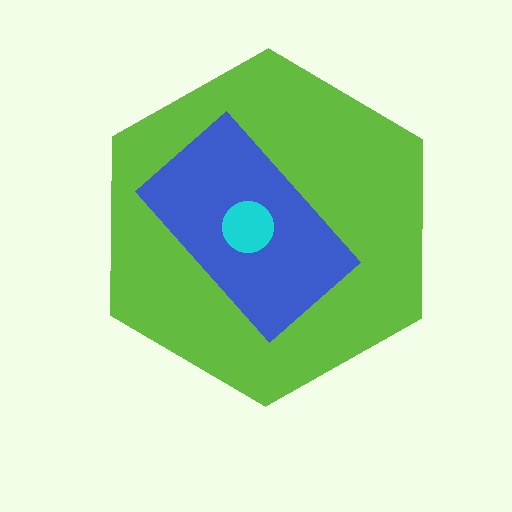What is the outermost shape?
The lime hexagon.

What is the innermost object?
The cyan circle.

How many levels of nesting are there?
3.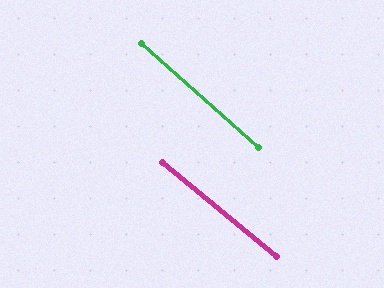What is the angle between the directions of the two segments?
Approximately 2 degrees.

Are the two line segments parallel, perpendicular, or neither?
Parallel — their directions differ by only 1.7°.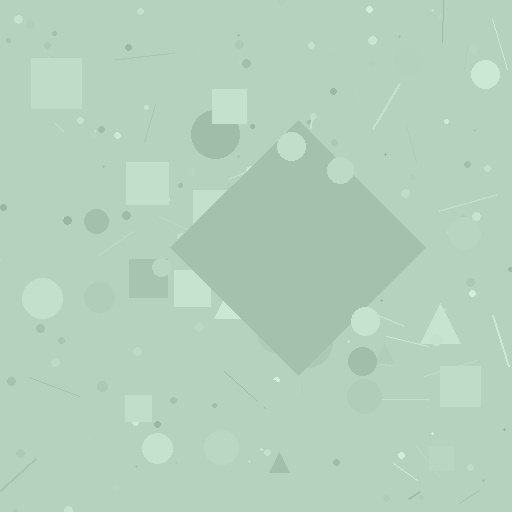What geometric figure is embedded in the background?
A diamond is embedded in the background.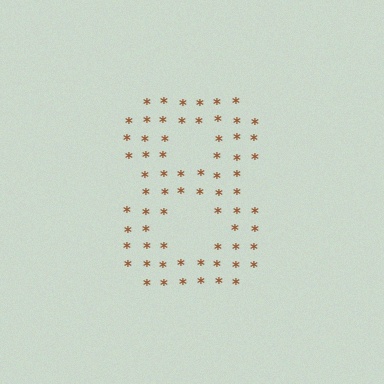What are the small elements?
The small elements are asterisks.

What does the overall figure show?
The overall figure shows the digit 8.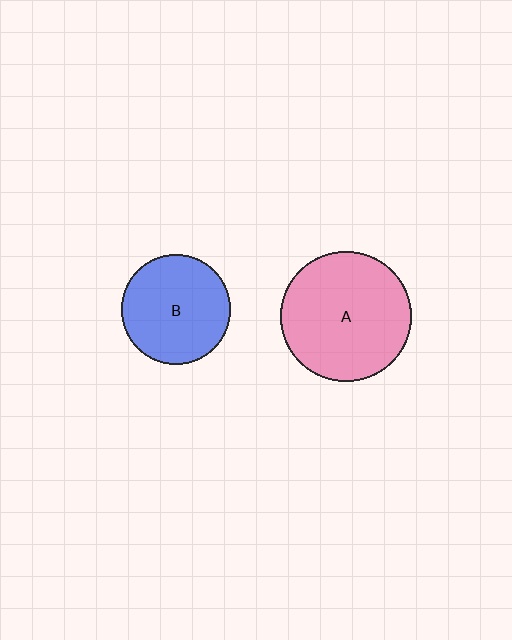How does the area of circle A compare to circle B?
Approximately 1.4 times.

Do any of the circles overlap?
No, none of the circles overlap.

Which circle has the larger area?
Circle A (pink).